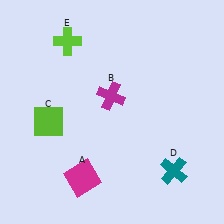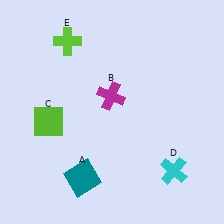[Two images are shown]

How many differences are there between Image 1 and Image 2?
There are 2 differences between the two images.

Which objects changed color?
A changed from magenta to teal. D changed from teal to cyan.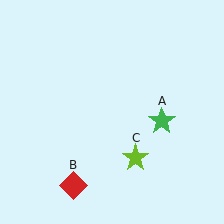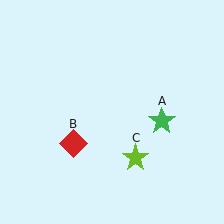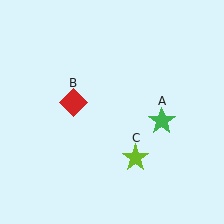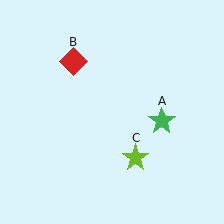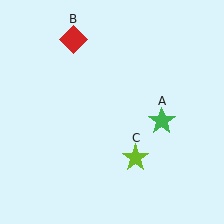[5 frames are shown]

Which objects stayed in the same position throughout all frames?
Green star (object A) and lime star (object C) remained stationary.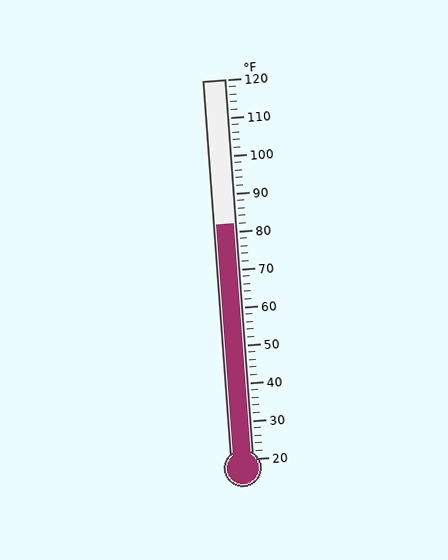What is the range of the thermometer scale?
The thermometer scale ranges from 20°F to 120°F.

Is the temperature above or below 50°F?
The temperature is above 50°F.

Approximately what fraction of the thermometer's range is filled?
The thermometer is filled to approximately 60% of its range.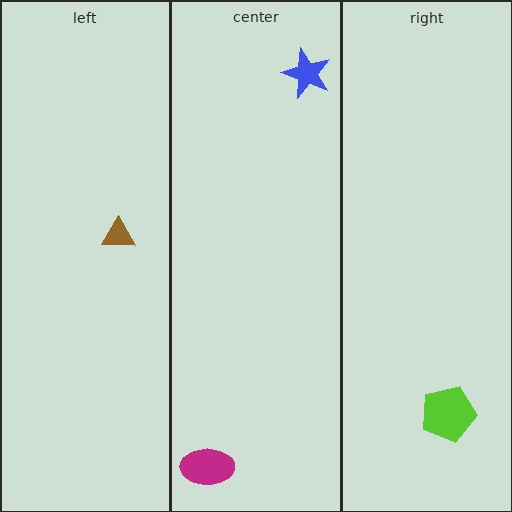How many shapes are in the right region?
1.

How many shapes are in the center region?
2.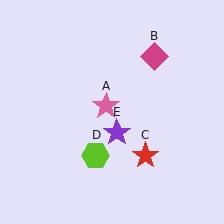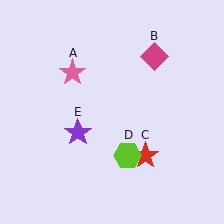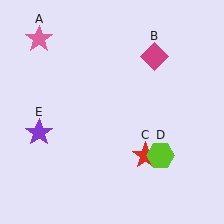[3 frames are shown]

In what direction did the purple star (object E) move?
The purple star (object E) moved left.